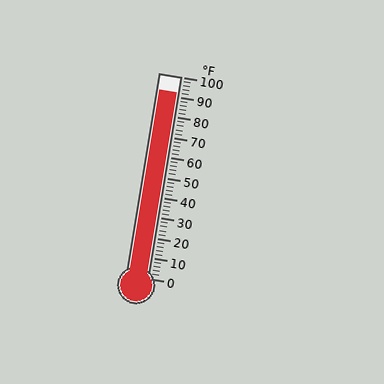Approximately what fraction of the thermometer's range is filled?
The thermometer is filled to approximately 90% of its range.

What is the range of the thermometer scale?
The thermometer scale ranges from 0°F to 100°F.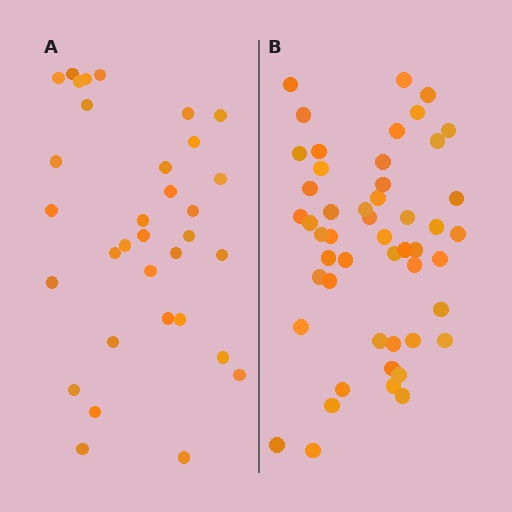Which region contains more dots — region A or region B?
Region B (the right region) has more dots.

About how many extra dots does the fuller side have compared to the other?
Region B has approximately 15 more dots than region A.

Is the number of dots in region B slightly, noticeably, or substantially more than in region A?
Region B has substantially more. The ratio is roughly 1.5 to 1.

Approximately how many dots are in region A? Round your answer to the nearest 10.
About 30 dots. (The exact count is 33, which rounds to 30.)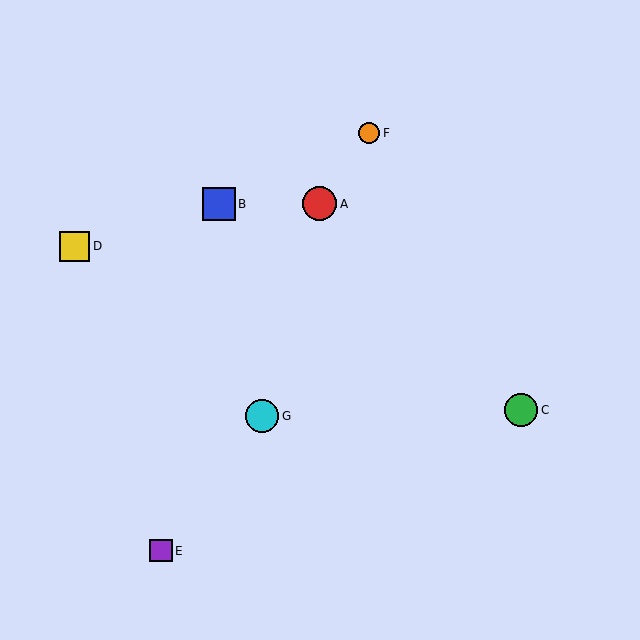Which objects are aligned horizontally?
Objects A, B are aligned horizontally.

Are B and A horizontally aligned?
Yes, both are at y≈204.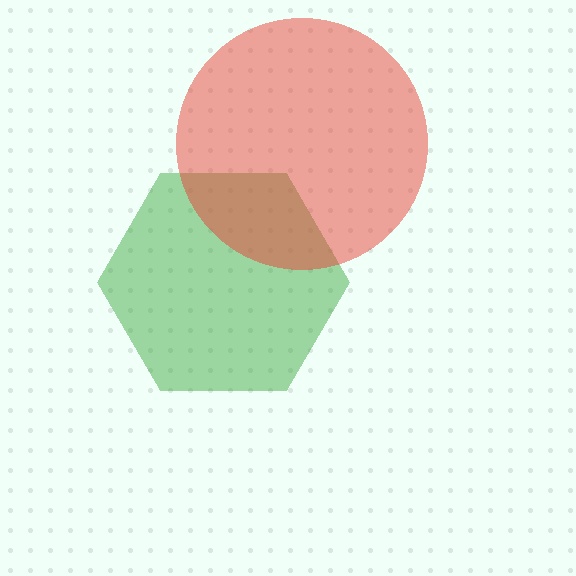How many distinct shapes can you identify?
There are 2 distinct shapes: a green hexagon, a red circle.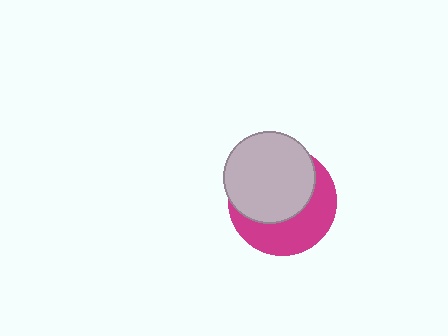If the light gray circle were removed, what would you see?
You would see the complete magenta circle.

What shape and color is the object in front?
The object in front is a light gray circle.